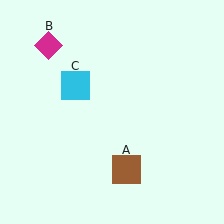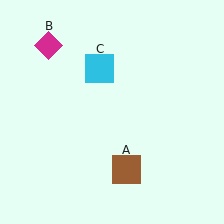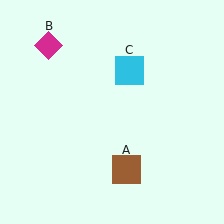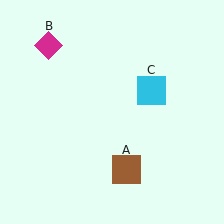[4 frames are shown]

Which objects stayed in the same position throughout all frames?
Brown square (object A) and magenta diamond (object B) remained stationary.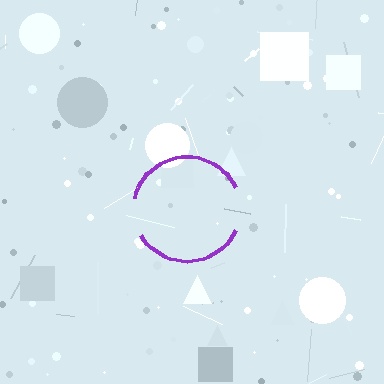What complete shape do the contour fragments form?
The contour fragments form a circle.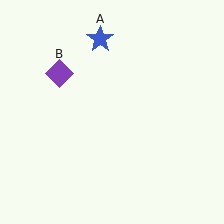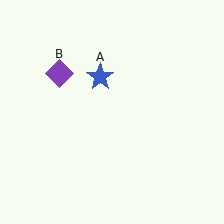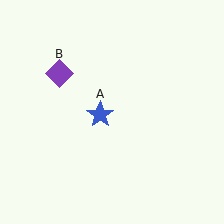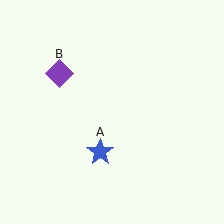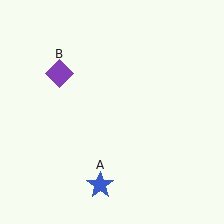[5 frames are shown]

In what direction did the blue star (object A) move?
The blue star (object A) moved down.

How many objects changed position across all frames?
1 object changed position: blue star (object A).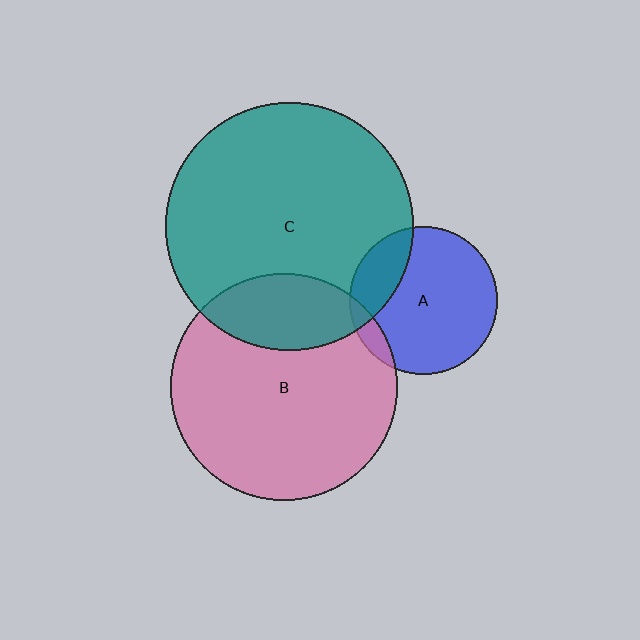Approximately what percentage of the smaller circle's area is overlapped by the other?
Approximately 10%.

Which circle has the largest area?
Circle C (teal).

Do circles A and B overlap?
Yes.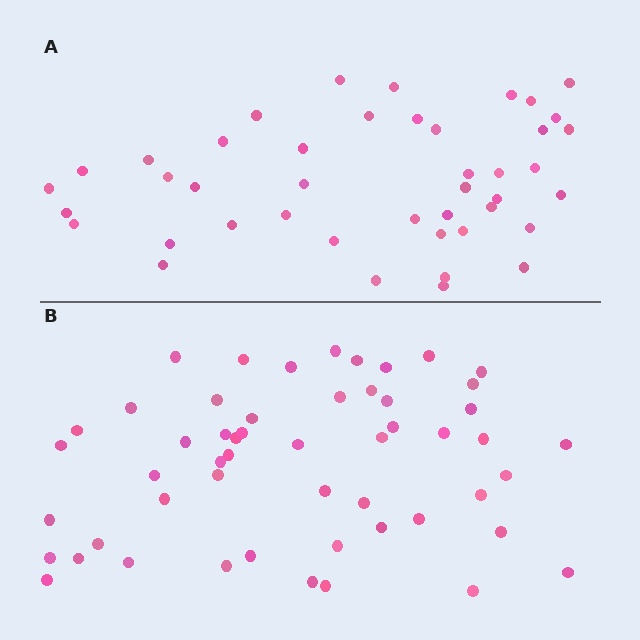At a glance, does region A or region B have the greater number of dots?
Region B (the bottom region) has more dots.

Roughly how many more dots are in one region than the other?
Region B has roughly 10 or so more dots than region A.